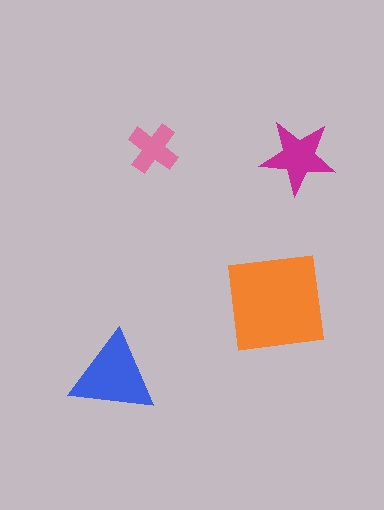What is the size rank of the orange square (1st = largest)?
1st.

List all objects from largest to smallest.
The orange square, the blue triangle, the magenta star, the pink cross.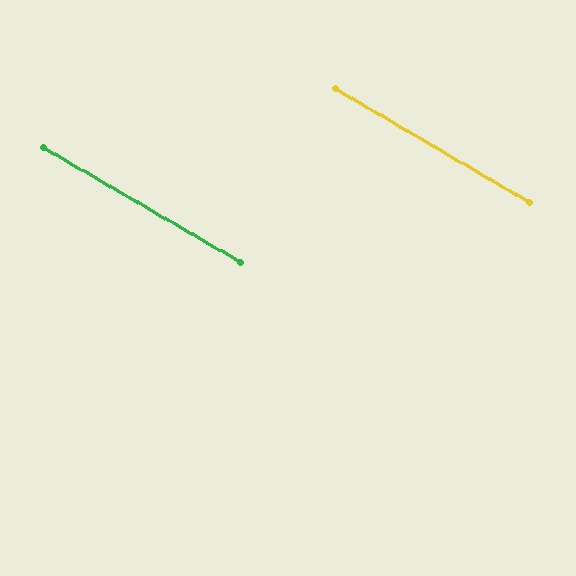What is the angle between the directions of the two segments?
Approximately 0 degrees.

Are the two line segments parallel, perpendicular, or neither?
Parallel — their directions differ by only 0.2°.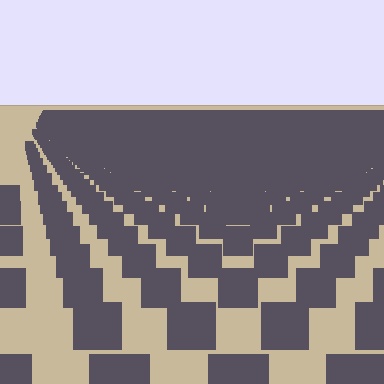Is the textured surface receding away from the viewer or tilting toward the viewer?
The surface is receding away from the viewer. Texture elements get smaller and denser toward the top.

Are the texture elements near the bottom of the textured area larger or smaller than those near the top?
Larger. Near the bottom, elements are closer to the viewer and appear at a bigger on-screen size.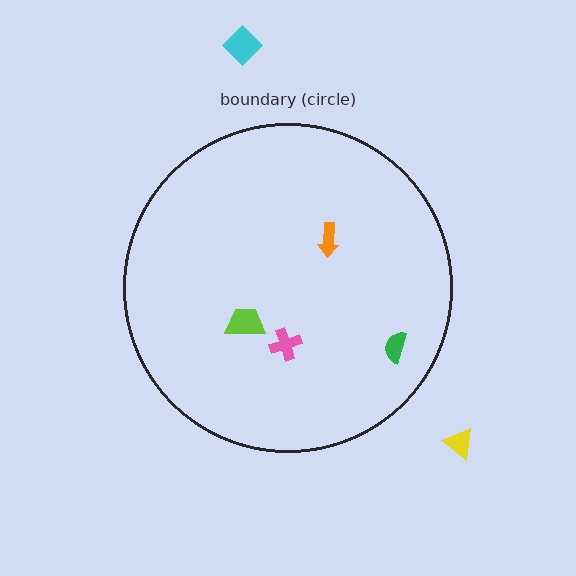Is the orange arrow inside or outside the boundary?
Inside.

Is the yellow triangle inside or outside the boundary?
Outside.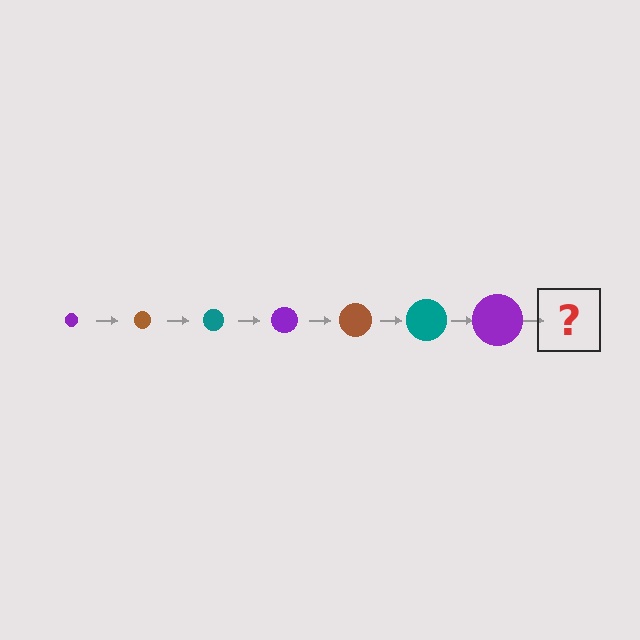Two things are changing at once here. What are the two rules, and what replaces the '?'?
The two rules are that the circle grows larger each step and the color cycles through purple, brown, and teal. The '?' should be a brown circle, larger than the previous one.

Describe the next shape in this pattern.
It should be a brown circle, larger than the previous one.